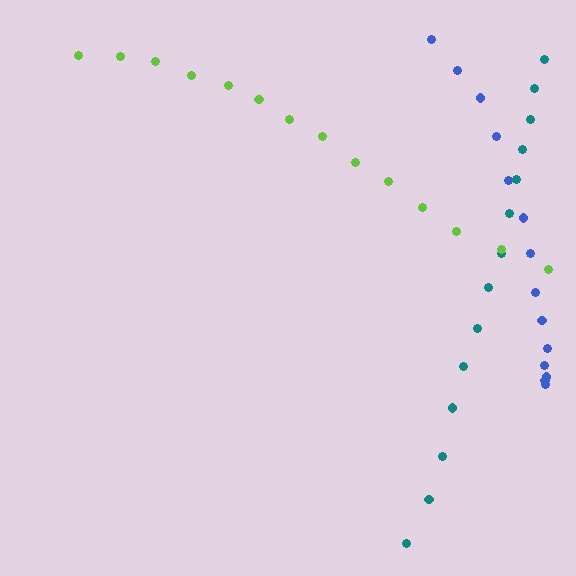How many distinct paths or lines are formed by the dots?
There are 3 distinct paths.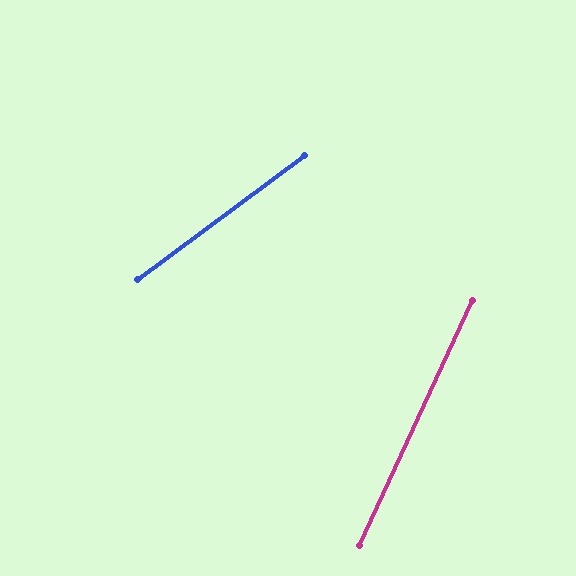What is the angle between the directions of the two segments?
Approximately 29 degrees.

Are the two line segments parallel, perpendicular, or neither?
Neither parallel nor perpendicular — they differ by about 29°.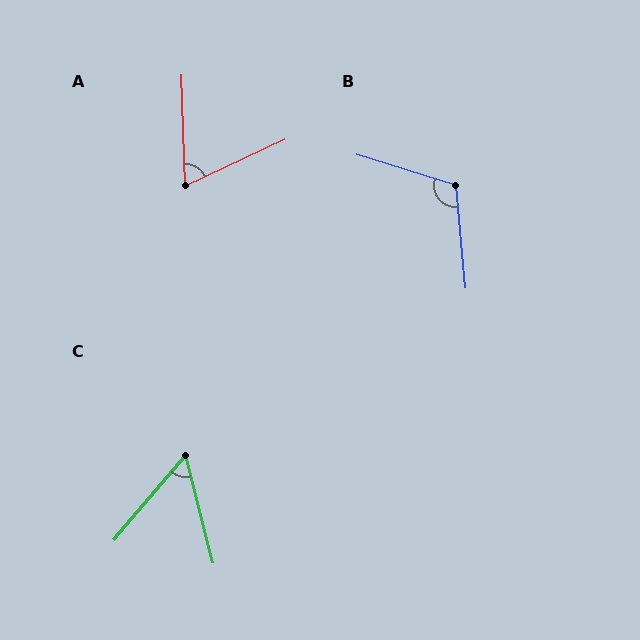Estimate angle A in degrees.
Approximately 67 degrees.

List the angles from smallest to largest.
C (54°), A (67°), B (113°).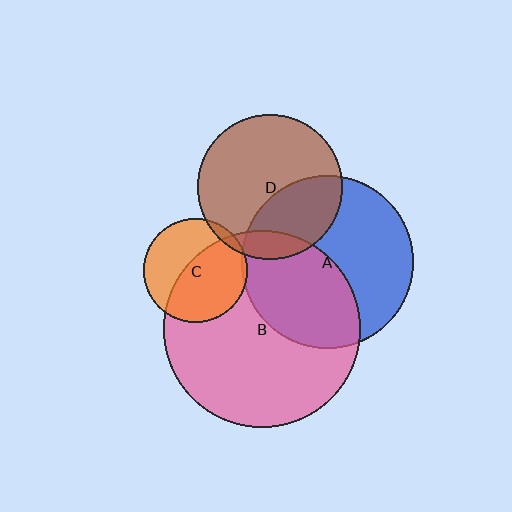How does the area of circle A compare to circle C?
Approximately 2.7 times.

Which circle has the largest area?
Circle B (pink).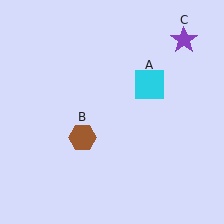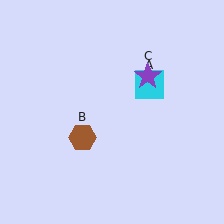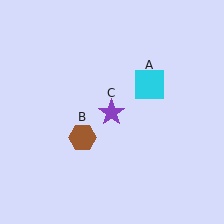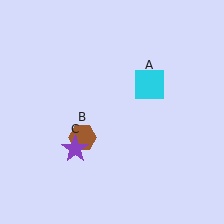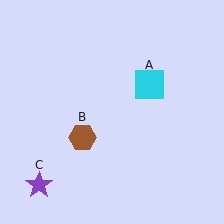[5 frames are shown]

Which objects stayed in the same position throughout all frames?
Cyan square (object A) and brown hexagon (object B) remained stationary.